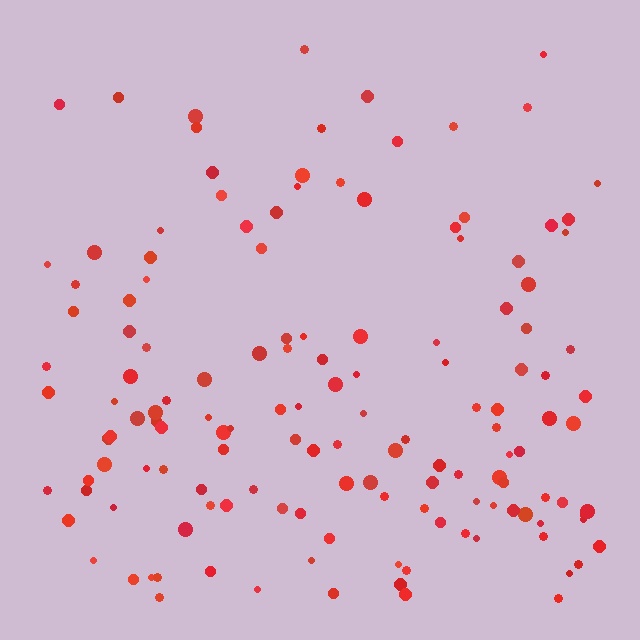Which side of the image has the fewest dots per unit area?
The top.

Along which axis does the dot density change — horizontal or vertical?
Vertical.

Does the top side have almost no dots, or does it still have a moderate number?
Still a moderate number, just noticeably fewer than the bottom.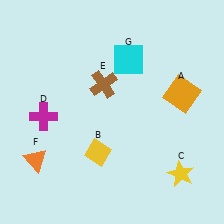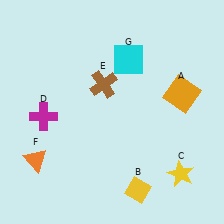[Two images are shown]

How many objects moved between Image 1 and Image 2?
1 object moved between the two images.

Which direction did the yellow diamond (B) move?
The yellow diamond (B) moved right.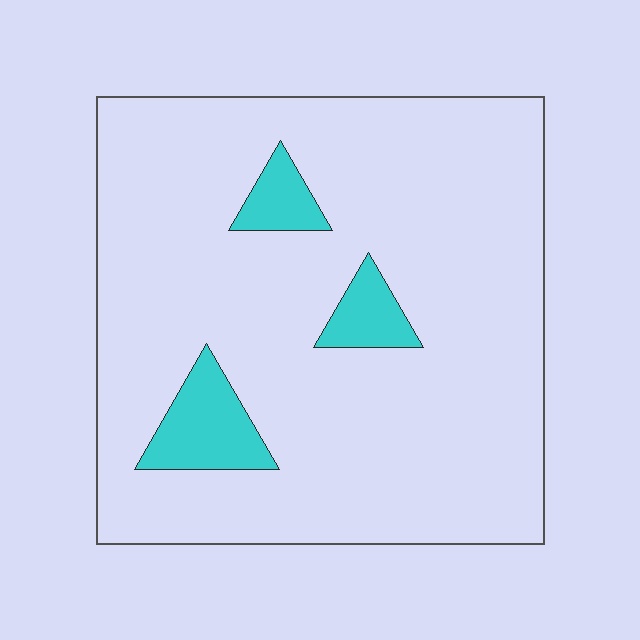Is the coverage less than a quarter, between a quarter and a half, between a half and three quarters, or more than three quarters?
Less than a quarter.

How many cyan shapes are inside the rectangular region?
3.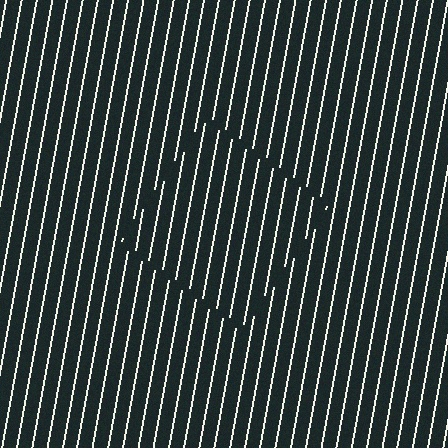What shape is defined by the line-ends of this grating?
An illusory square. The interior of the shape contains the same grating, shifted by half a period — the contour is defined by the phase discontinuity where line-ends from the inner and outer gratings abut.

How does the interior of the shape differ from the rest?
The interior of the shape contains the same grating, shifted by half a period — the contour is defined by the phase discontinuity where line-ends from the inner and outer gratings abut.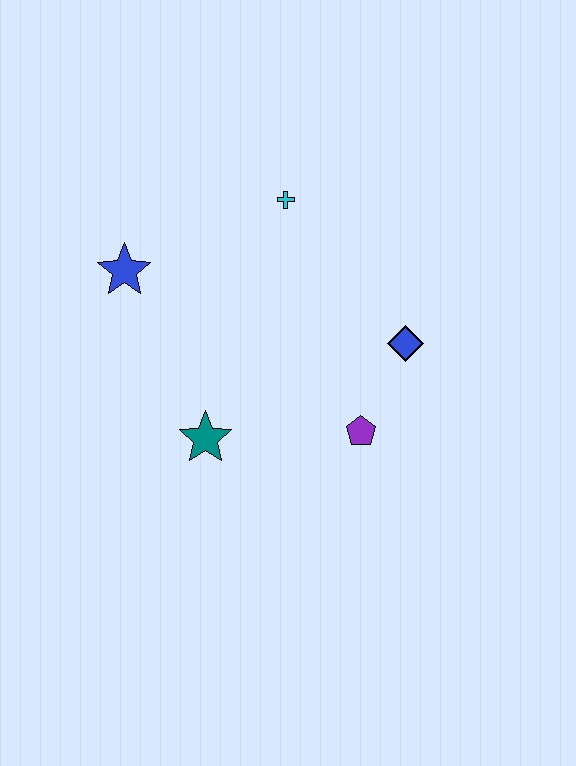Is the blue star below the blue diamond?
No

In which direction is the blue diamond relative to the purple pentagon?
The blue diamond is above the purple pentagon.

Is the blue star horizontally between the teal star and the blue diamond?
No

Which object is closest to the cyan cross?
The blue star is closest to the cyan cross.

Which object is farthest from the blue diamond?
The blue star is farthest from the blue diamond.